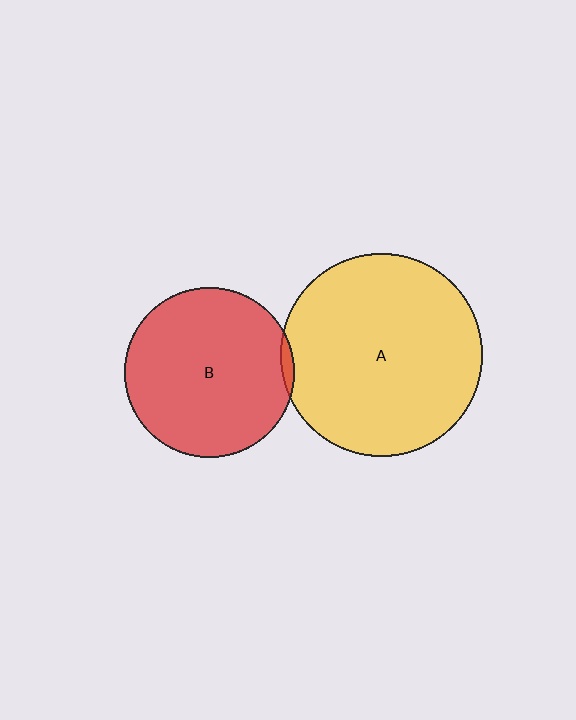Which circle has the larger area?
Circle A (yellow).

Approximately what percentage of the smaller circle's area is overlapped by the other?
Approximately 5%.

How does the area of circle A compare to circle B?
Approximately 1.4 times.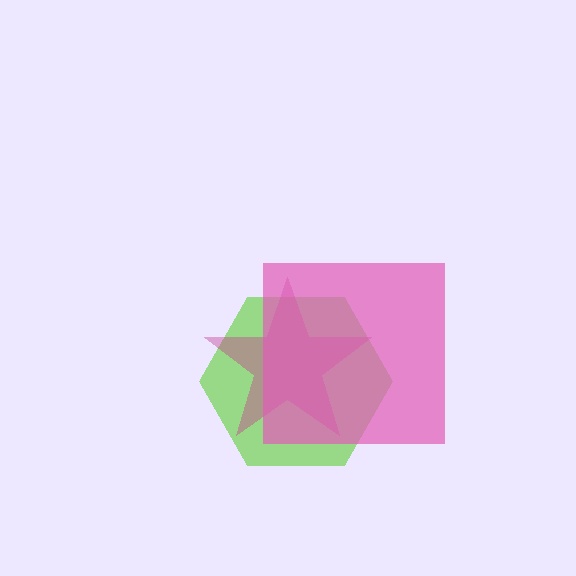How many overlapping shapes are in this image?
There are 3 overlapping shapes in the image.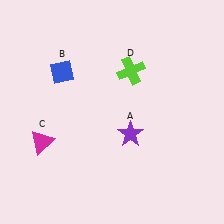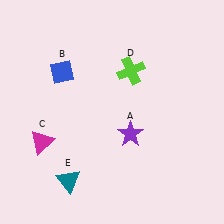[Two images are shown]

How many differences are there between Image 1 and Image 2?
There is 1 difference between the two images.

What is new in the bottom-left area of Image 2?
A teal triangle (E) was added in the bottom-left area of Image 2.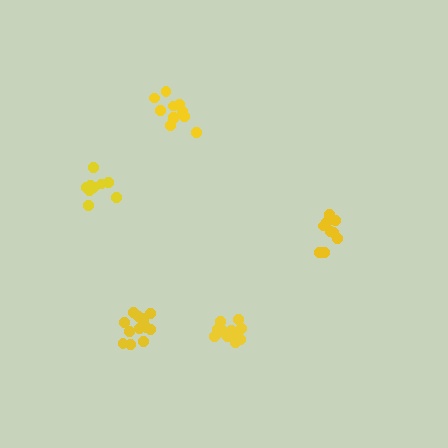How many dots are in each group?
Group 1: 11 dots, Group 2: 14 dots, Group 3: 13 dots, Group 4: 9 dots, Group 5: 9 dots (56 total).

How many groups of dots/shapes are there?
There are 5 groups.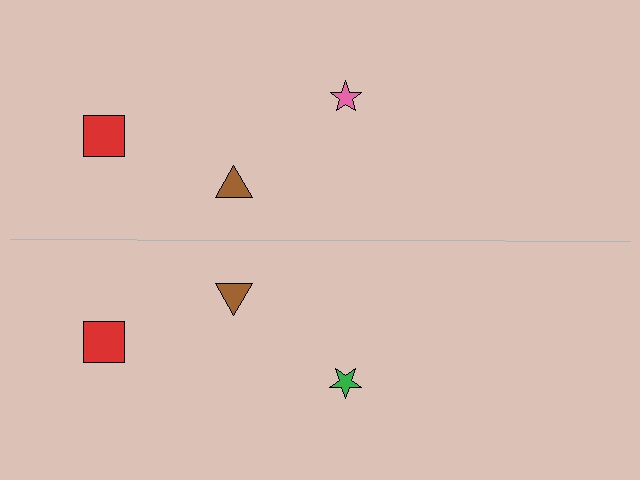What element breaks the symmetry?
The green star on the bottom side breaks the symmetry — its mirror counterpart is pink.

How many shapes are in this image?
There are 6 shapes in this image.